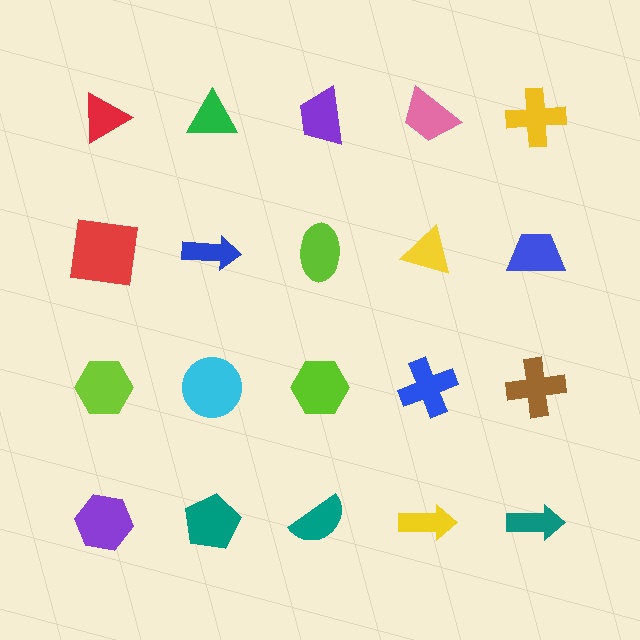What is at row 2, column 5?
A blue trapezoid.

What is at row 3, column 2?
A cyan circle.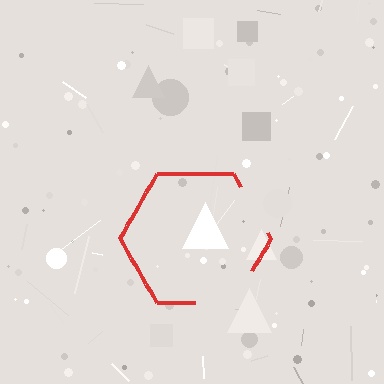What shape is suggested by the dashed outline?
The dashed outline suggests a hexagon.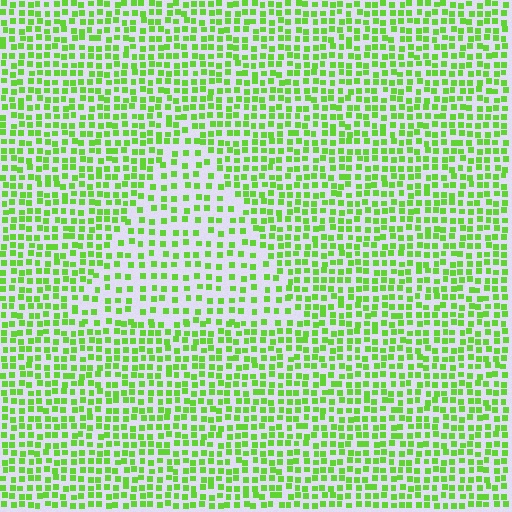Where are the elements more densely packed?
The elements are more densely packed outside the triangle boundary.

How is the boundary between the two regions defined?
The boundary is defined by a change in element density (approximately 1.7x ratio). All elements are the same color, size, and shape.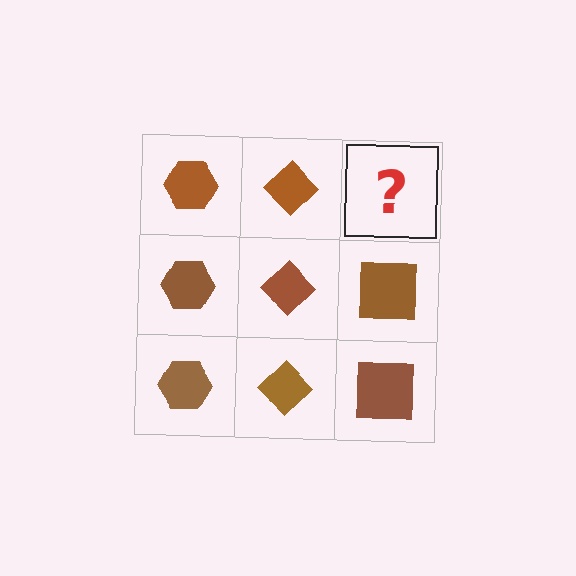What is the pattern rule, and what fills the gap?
The rule is that each column has a consistent shape. The gap should be filled with a brown square.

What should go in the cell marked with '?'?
The missing cell should contain a brown square.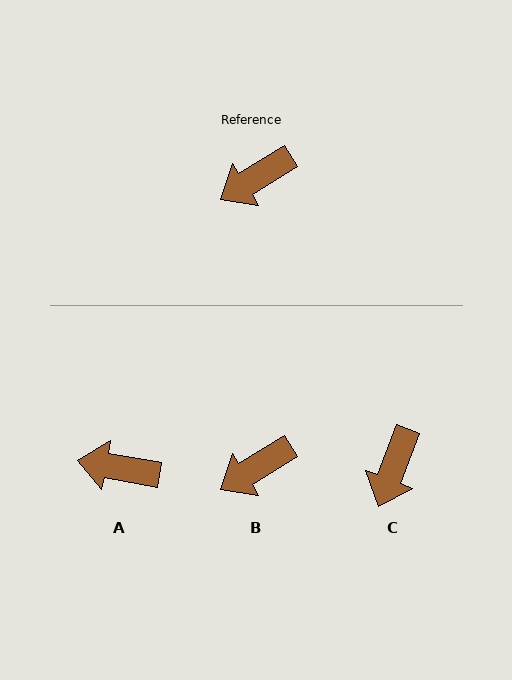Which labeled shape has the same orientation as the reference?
B.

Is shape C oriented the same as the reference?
No, it is off by about 37 degrees.